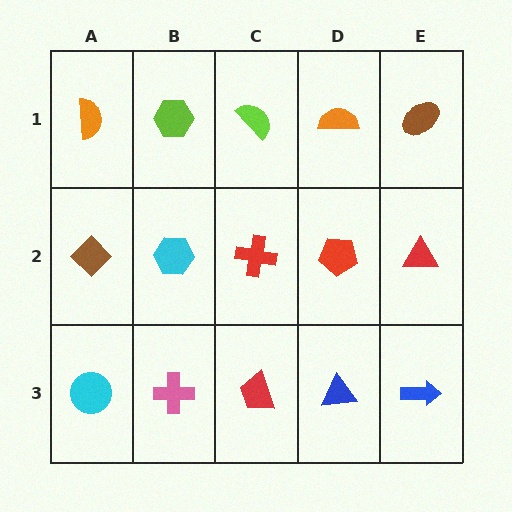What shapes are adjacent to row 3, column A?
A brown diamond (row 2, column A), a pink cross (row 3, column B).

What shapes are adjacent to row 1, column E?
A red triangle (row 2, column E), an orange semicircle (row 1, column D).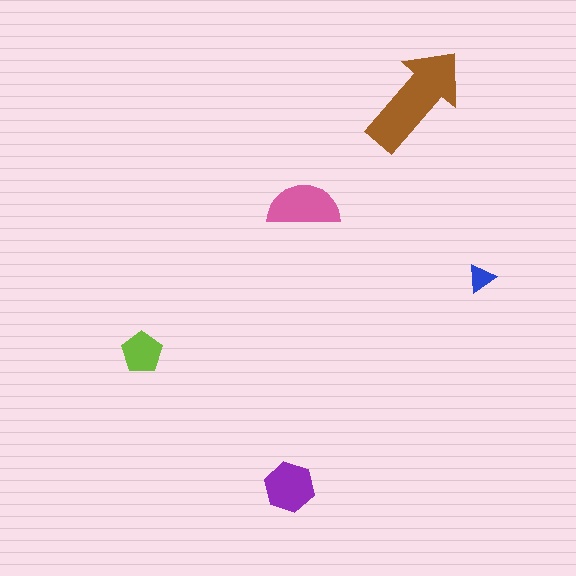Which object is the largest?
The brown arrow.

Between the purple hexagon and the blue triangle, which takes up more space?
The purple hexagon.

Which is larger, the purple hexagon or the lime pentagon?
The purple hexagon.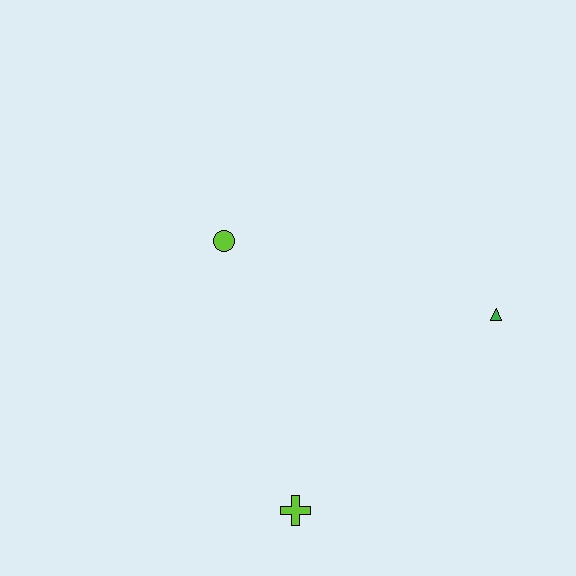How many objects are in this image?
There are 3 objects.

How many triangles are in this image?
There is 1 triangle.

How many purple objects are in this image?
There are no purple objects.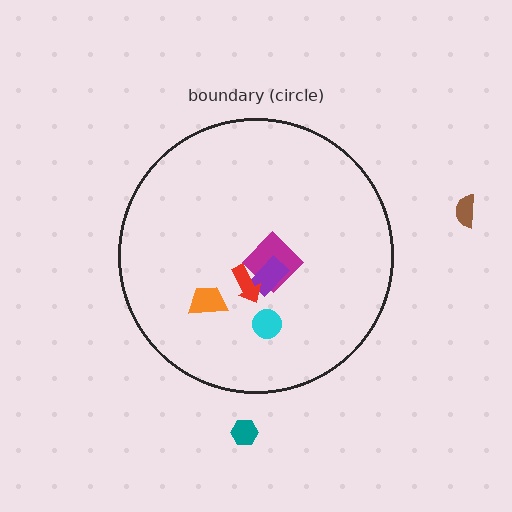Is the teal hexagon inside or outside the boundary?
Outside.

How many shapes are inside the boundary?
5 inside, 2 outside.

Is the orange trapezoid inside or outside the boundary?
Inside.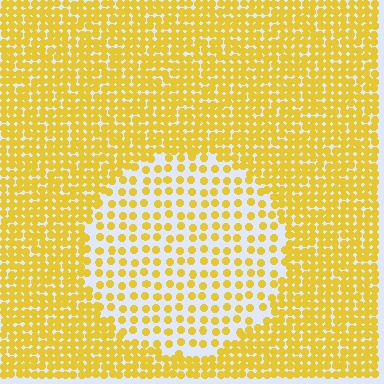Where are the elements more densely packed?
The elements are more densely packed outside the circle boundary.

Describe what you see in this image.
The image contains small yellow elements arranged at two different densities. A circle-shaped region is visible where the elements are less densely packed than the surrounding area.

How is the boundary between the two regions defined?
The boundary is defined by a change in element density (approximately 2.3x ratio). All elements are the same color, size, and shape.